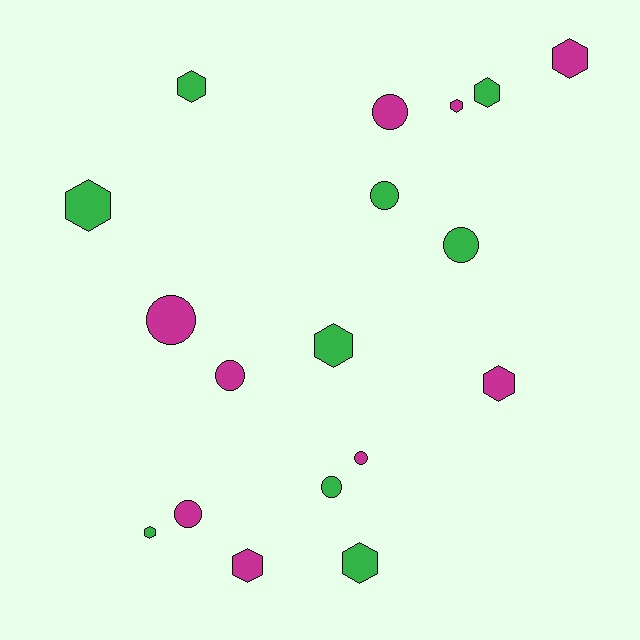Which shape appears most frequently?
Hexagon, with 10 objects.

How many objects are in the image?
There are 18 objects.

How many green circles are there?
There are 3 green circles.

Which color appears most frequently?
Green, with 9 objects.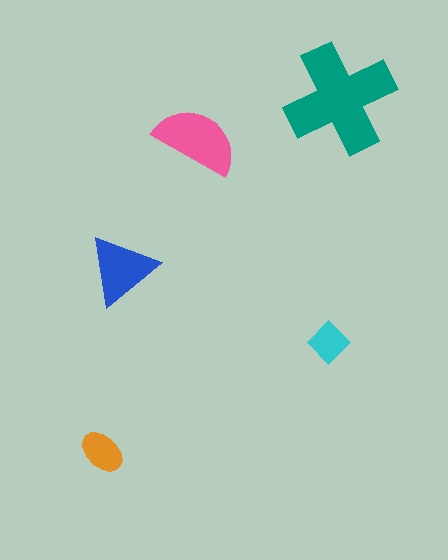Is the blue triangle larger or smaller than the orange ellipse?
Larger.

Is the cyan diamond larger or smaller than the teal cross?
Smaller.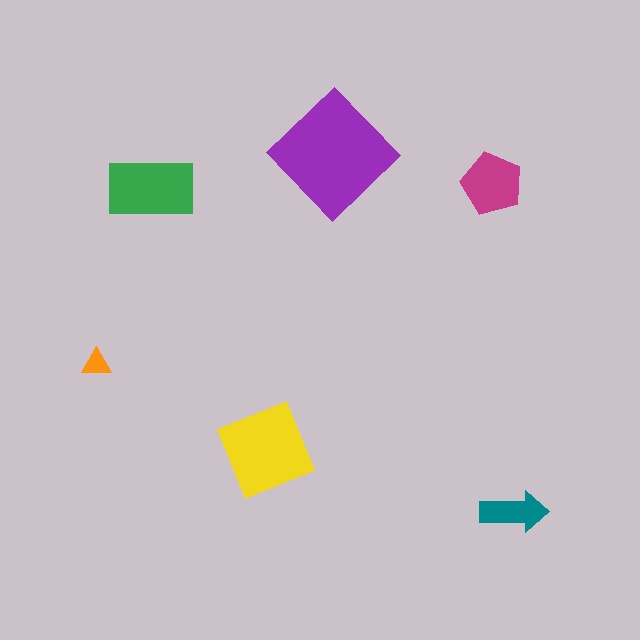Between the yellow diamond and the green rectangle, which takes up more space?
The yellow diamond.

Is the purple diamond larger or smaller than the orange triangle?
Larger.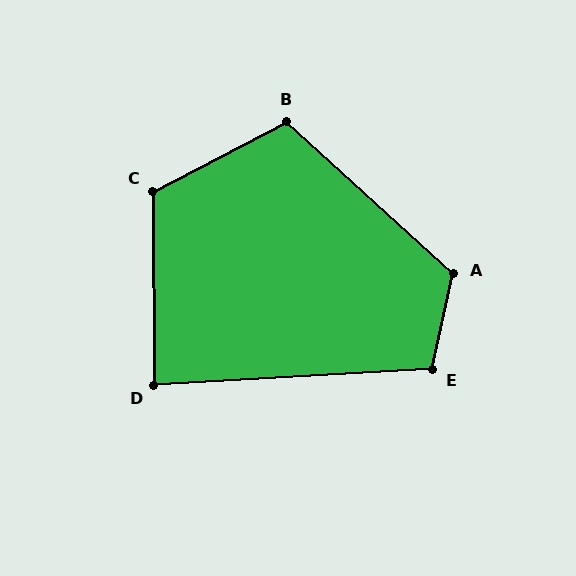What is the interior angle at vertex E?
Approximately 106 degrees (obtuse).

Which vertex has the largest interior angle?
A, at approximately 120 degrees.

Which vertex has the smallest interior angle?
D, at approximately 87 degrees.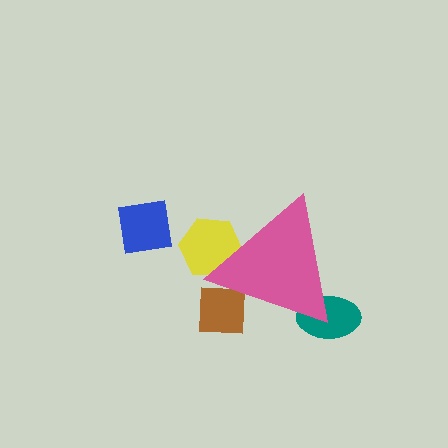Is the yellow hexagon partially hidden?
Yes, the yellow hexagon is partially hidden behind the pink triangle.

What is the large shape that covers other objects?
A pink triangle.